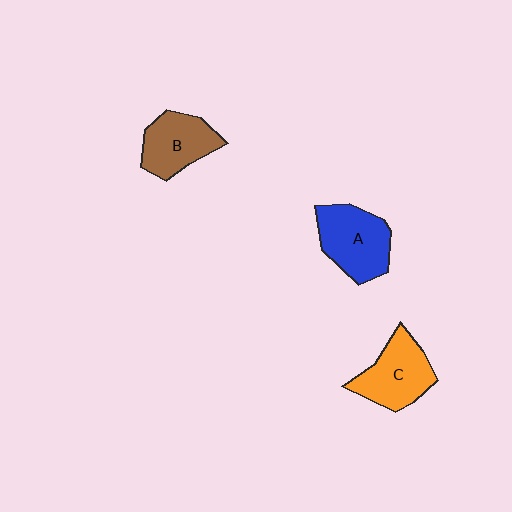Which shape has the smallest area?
Shape B (brown).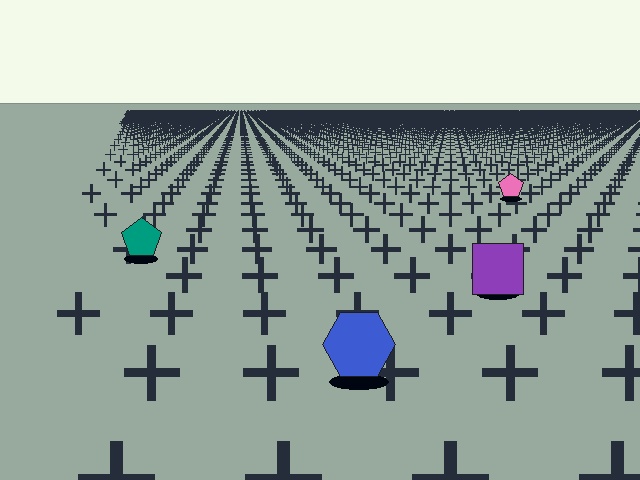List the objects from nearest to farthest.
From nearest to farthest: the blue hexagon, the purple square, the teal pentagon, the pink pentagon.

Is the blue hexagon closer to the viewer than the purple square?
Yes. The blue hexagon is closer — you can tell from the texture gradient: the ground texture is coarser near it.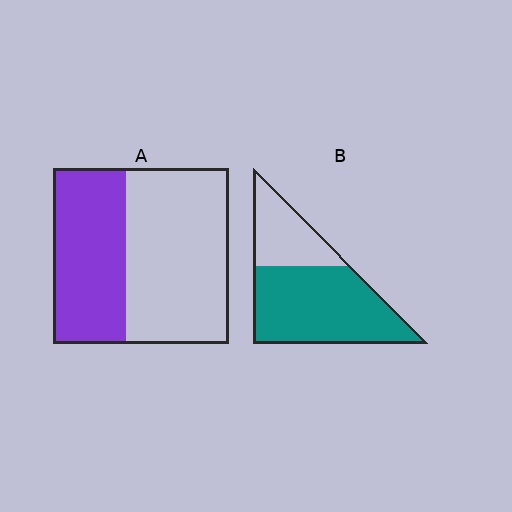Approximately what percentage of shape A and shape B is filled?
A is approximately 40% and B is approximately 70%.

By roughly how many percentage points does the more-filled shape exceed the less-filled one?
By roughly 25 percentage points (B over A).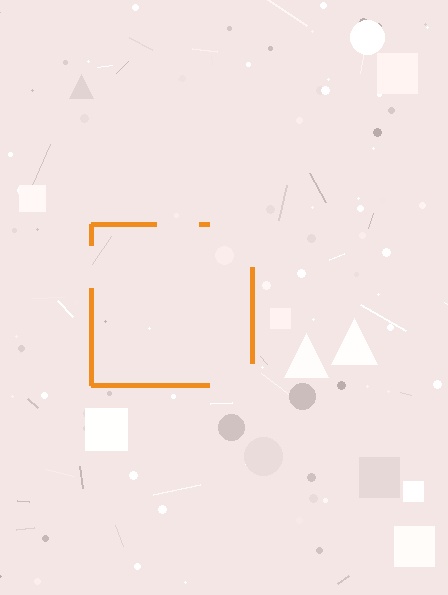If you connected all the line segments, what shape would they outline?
They would outline a square.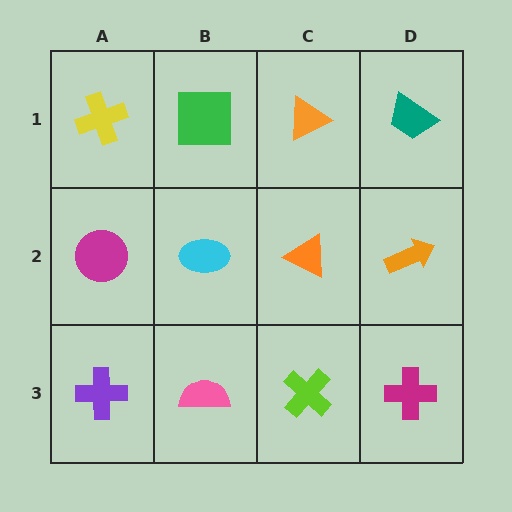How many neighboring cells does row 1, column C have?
3.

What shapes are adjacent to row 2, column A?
A yellow cross (row 1, column A), a purple cross (row 3, column A), a cyan ellipse (row 2, column B).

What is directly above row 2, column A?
A yellow cross.